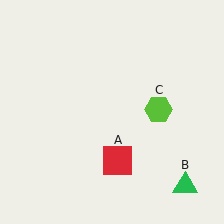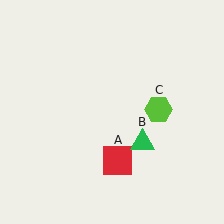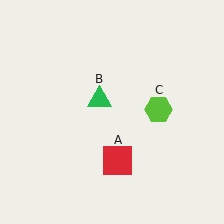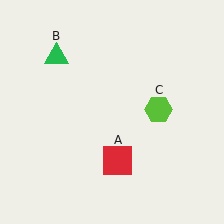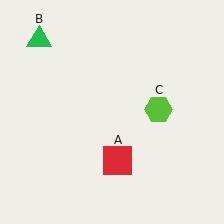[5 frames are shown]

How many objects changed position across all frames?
1 object changed position: green triangle (object B).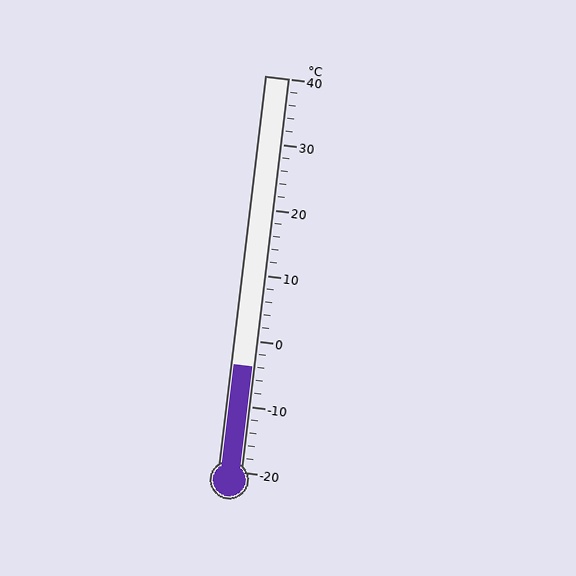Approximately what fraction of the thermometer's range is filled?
The thermometer is filled to approximately 25% of its range.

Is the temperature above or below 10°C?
The temperature is below 10°C.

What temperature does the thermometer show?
The thermometer shows approximately -4°C.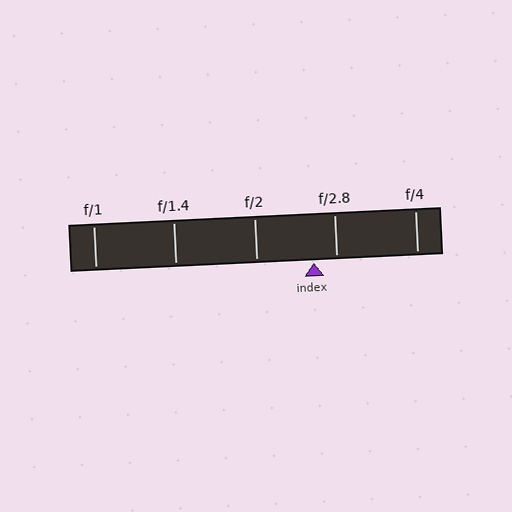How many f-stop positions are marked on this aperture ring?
There are 5 f-stop positions marked.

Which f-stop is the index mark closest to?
The index mark is closest to f/2.8.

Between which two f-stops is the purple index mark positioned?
The index mark is between f/2 and f/2.8.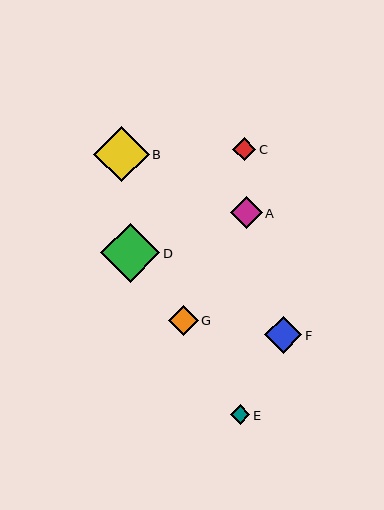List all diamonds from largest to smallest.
From largest to smallest: D, B, F, A, G, C, E.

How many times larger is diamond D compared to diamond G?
Diamond D is approximately 2.0 times the size of diamond G.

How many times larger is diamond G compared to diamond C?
Diamond G is approximately 1.3 times the size of diamond C.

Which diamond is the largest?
Diamond D is the largest with a size of approximately 59 pixels.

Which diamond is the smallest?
Diamond E is the smallest with a size of approximately 19 pixels.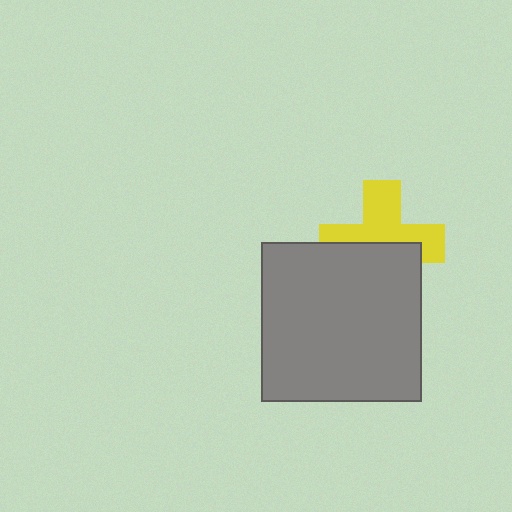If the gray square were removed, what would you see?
You would see the complete yellow cross.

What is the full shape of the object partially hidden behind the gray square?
The partially hidden object is a yellow cross.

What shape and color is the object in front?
The object in front is a gray square.